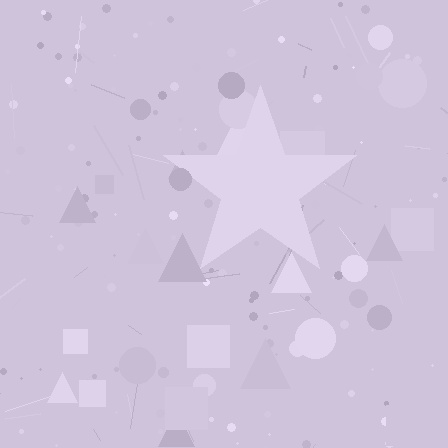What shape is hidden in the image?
A star is hidden in the image.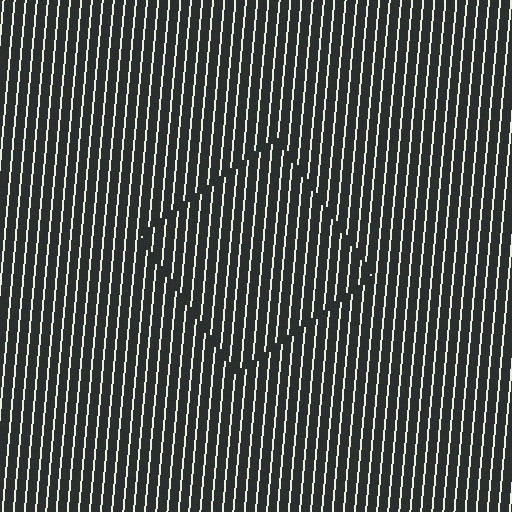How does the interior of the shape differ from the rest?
The interior of the shape contains the same grating, shifted by half a period — the contour is defined by the phase discontinuity where line-ends from the inner and outer gratings abut.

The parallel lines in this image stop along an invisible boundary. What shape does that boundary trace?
An illusory square. The interior of the shape contains the same grating, shifted by half a period — the contour is defined by the phase discontinuity where line-ends from the inner and outer gratings abut.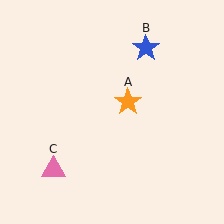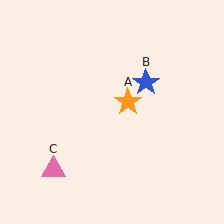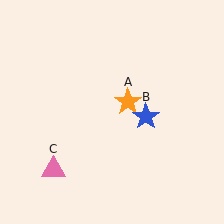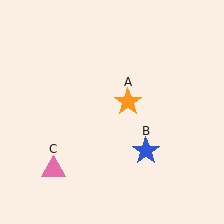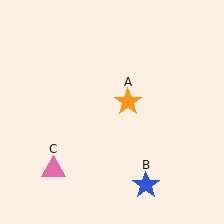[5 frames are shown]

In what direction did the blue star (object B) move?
The blue star (object B) moved down.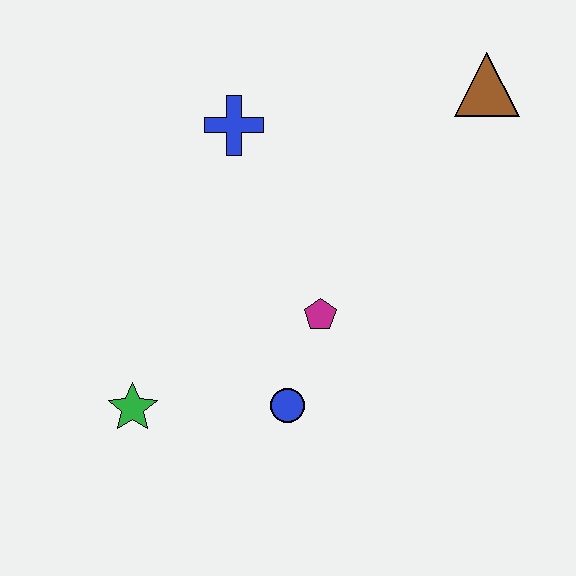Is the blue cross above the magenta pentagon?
Yes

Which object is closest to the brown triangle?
The blue cross is closest to the brown triangle.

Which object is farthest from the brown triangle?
The green star is farthest from the brown triangle.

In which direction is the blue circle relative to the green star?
The blue circle is to the right of the green star.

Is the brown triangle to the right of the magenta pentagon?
Yes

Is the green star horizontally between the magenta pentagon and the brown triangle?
No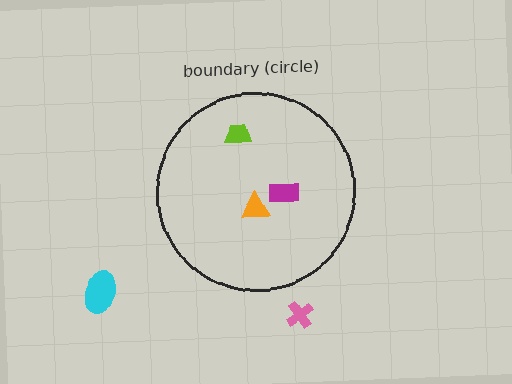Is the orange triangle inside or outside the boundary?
Inside.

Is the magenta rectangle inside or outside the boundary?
Inside.